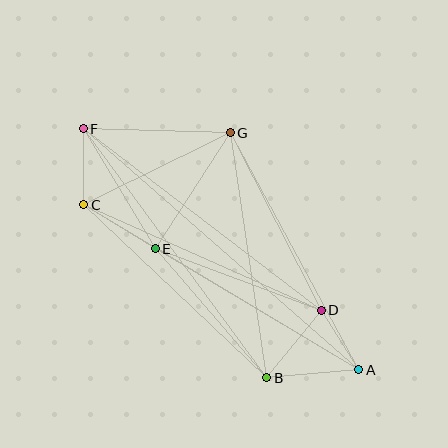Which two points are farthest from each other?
Points A and F are farthest from each other.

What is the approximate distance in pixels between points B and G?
The distance between B and G is approximately 248 pixels.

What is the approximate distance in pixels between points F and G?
The distance between F and G is approximately 147 pixels.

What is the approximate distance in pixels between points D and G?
The distance between D and G is approximately 199 pixels.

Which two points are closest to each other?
Points A and D are closest to each other.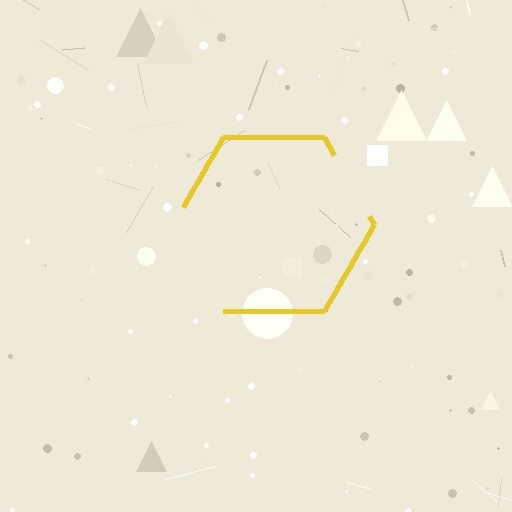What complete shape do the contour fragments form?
The contour fragments form a hexagon.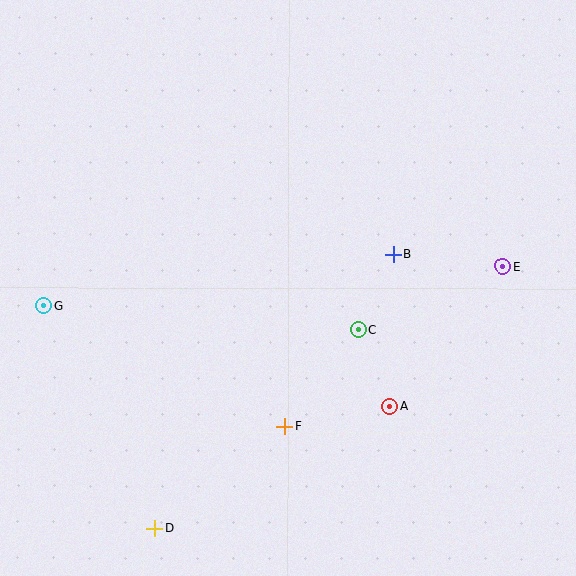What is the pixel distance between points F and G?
The distance between F and G is 269 pixels.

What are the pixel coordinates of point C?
Point C is at (358, 330).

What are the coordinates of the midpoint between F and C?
The midpoint between F and C is at (321, 378).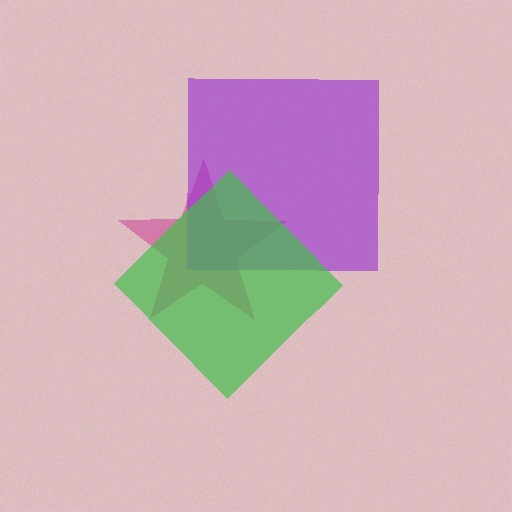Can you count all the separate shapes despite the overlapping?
Yes, there are 3 separate shapes.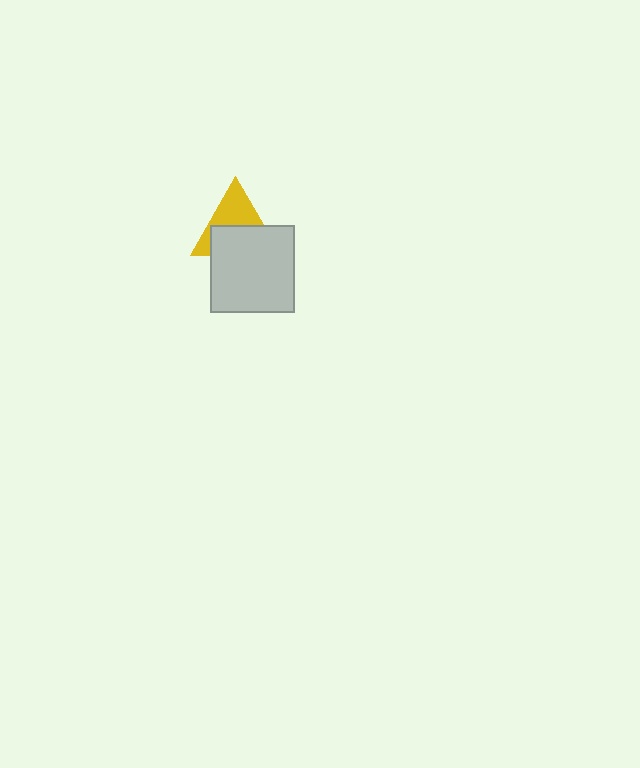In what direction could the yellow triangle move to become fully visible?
The yellow triangle could move up. That would shift it out from behind the light gray rectangle entirely.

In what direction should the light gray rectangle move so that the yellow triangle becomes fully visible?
The light gray rectangle should move down. That is the shortest direction to clear the overlap and leave the yellow triangle fully visible.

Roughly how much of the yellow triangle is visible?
About half of it is visible (roughly 48%).